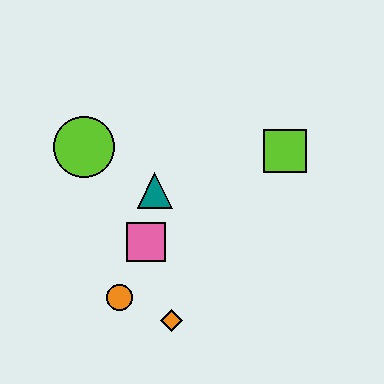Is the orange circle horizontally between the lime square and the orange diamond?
No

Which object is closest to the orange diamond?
The orange circle is closest to the orange diamond.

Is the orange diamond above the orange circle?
No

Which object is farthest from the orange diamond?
The lime square is farthest from the orange diamond.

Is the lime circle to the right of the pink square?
No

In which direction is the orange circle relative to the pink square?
The orange circle is below the pink square.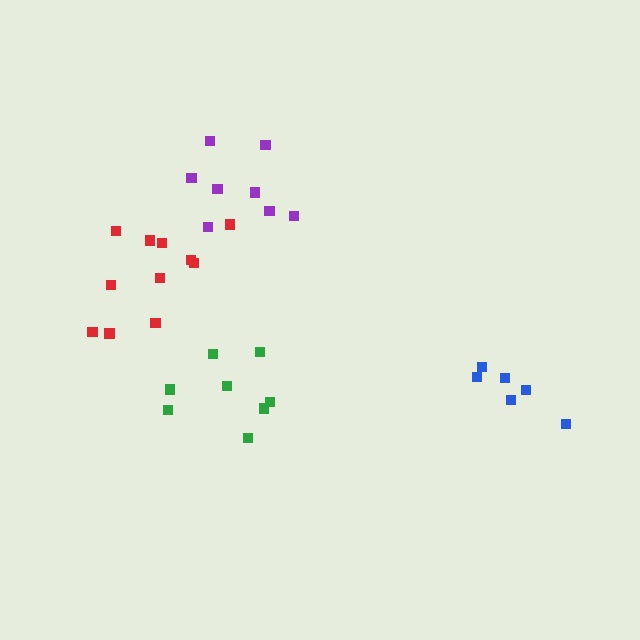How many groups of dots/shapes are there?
There are 4 groups.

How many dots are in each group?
Group 1: 8 dots, Group 2: 6 dots, Group 3: 8 dots, Group 4: 11 dots (33 total).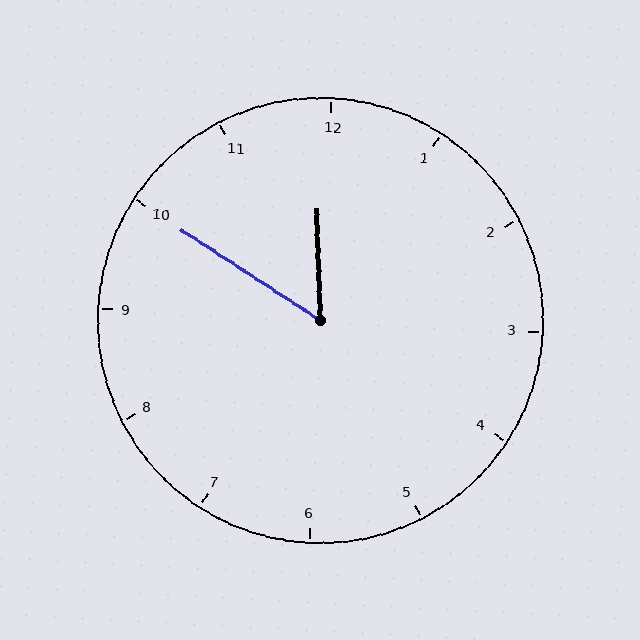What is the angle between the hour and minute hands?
Approximately 55 degrees.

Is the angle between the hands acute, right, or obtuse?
It is acute.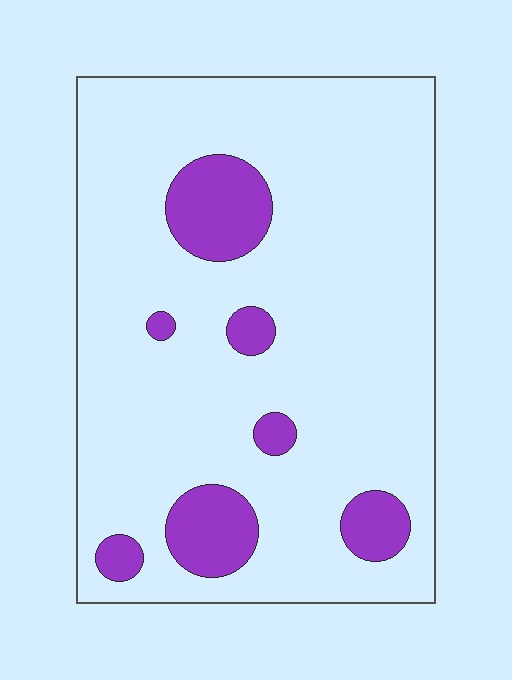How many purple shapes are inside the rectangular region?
7.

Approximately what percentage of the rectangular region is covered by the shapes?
Approximately 15%.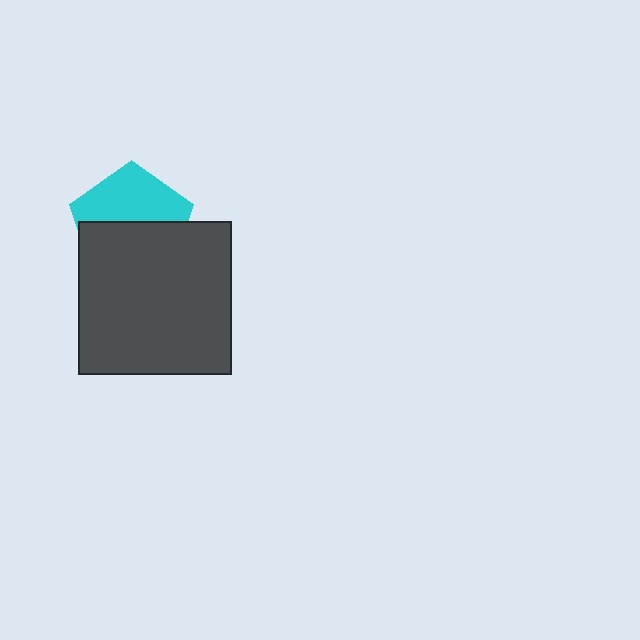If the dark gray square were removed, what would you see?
You would see the complete cyan pentagon.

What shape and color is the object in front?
The object in front is a dark gray square.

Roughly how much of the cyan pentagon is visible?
About half of it is visible (roughly 48%).